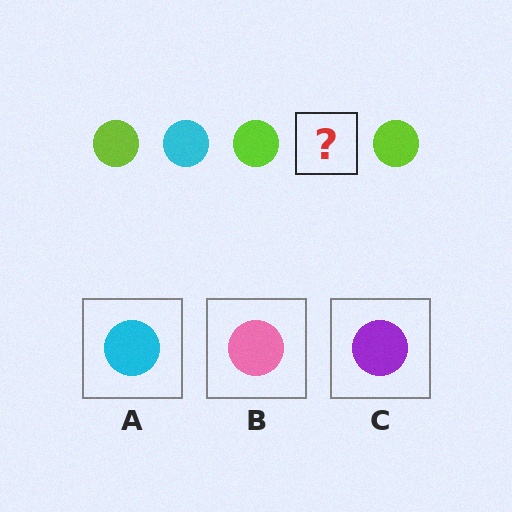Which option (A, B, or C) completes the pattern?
A.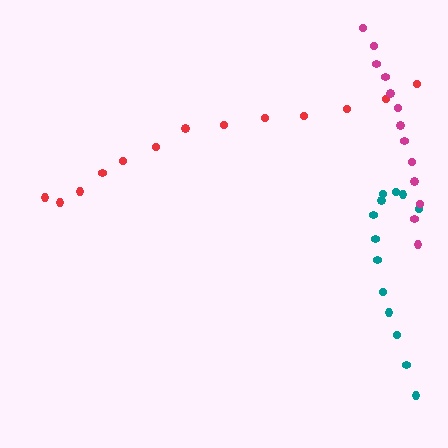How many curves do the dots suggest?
There are 3 distinct paths.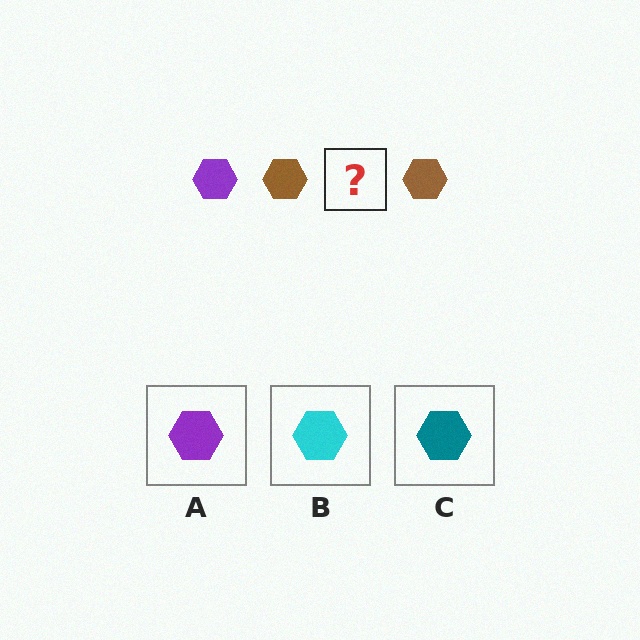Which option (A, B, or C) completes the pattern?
A.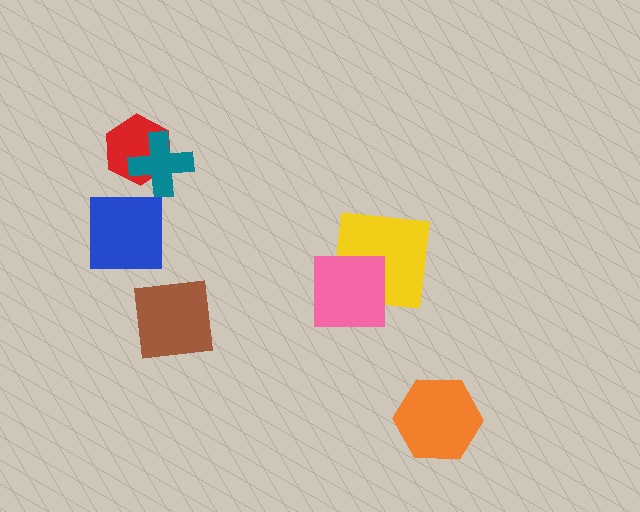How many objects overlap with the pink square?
1 object overlaps with the pink square.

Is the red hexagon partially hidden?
Yes, it is partially covered by another shape.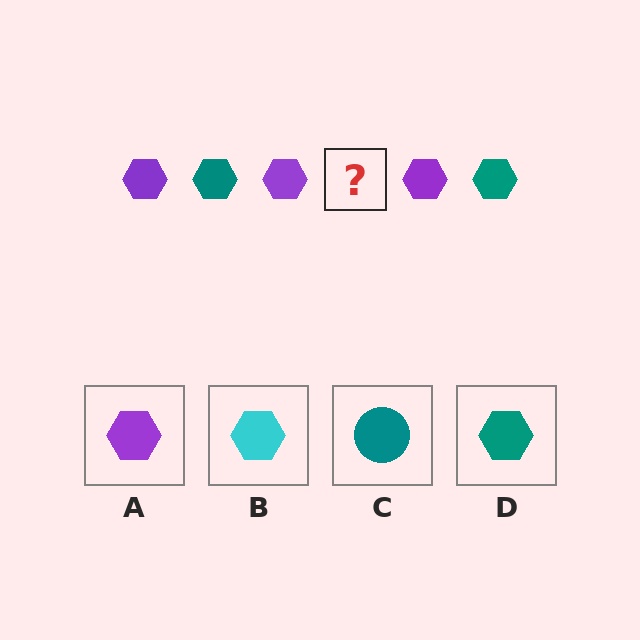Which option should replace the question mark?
Option D.